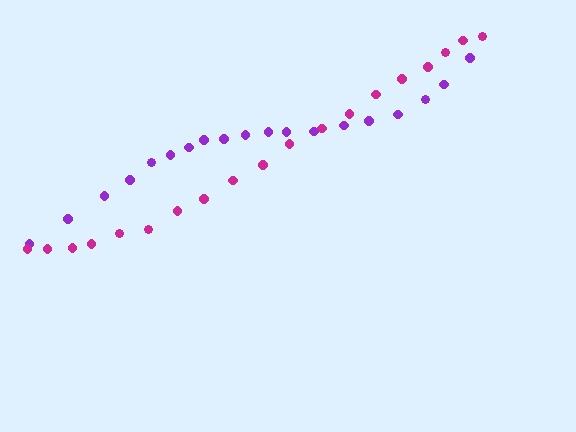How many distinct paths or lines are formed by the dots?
There are 2 distinct paths.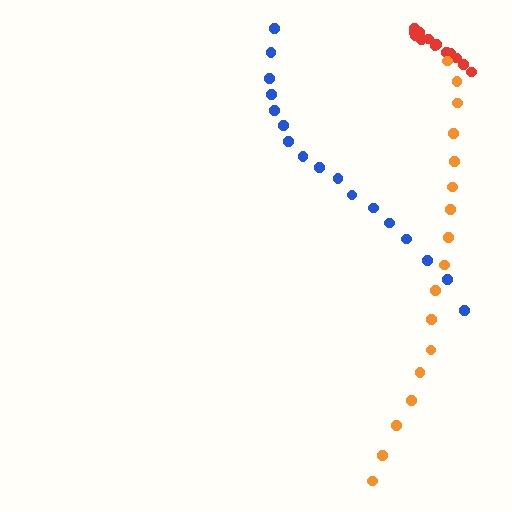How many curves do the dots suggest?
There are 3 distinct paths.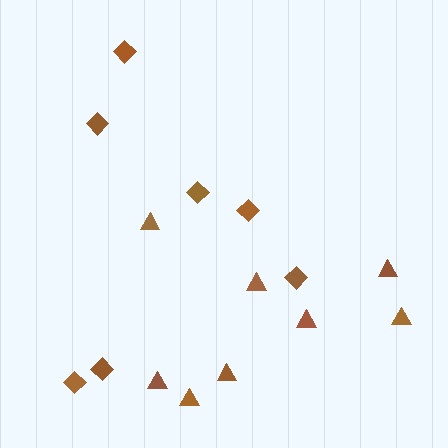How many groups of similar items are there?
There are 2 groups: one group of triangles (8) and one group of diamonds (7).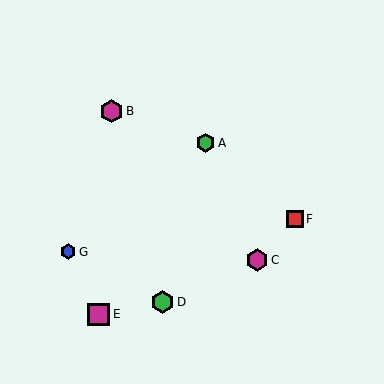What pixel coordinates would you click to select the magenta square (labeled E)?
Click at (98, 314) to select the magenta square E.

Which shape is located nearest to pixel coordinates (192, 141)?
The green hexagon (labeled A) at (205, 143) is nearest to that location.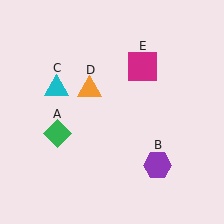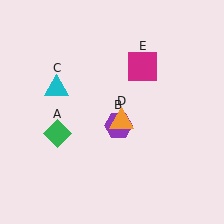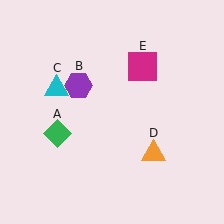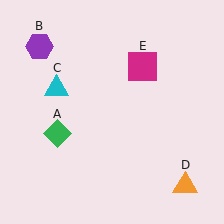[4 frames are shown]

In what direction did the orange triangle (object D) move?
The orange triangle (object D) moved down and to the right.